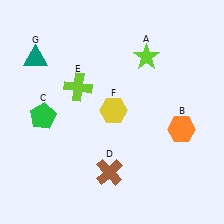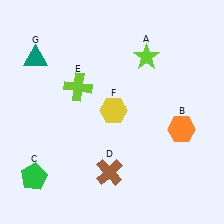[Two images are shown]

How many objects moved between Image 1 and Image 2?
1 object moved between the two images.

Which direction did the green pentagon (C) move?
The green pentagon (C) moved down.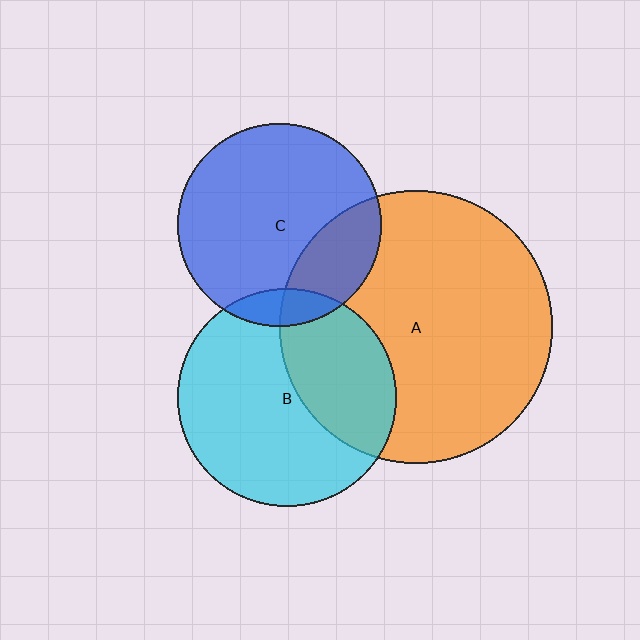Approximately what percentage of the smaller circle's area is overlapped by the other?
Approximately 35%.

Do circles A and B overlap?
Yes.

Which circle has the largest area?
Circle A (orange).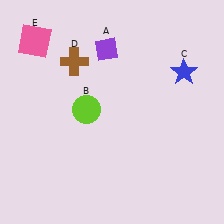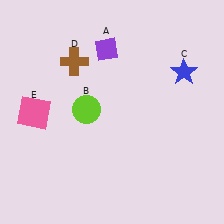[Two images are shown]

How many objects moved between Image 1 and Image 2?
1 object moved between the two images.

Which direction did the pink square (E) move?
The pink square (E) moved down.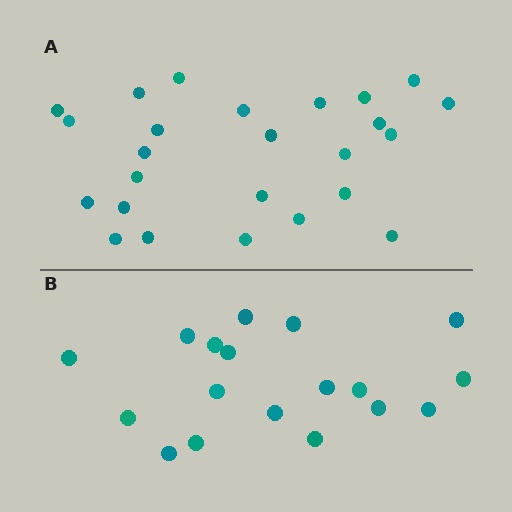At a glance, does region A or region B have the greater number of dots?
Region A (the top region) has more dots.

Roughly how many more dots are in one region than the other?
Region A has roughly 8 or so more dots than region B.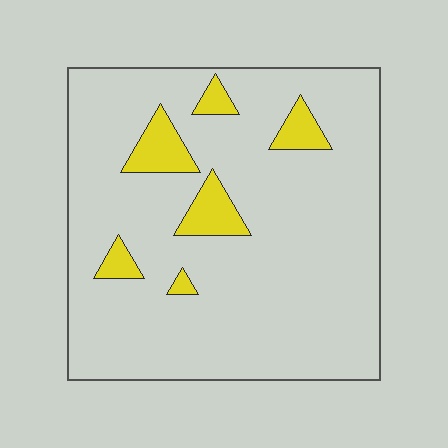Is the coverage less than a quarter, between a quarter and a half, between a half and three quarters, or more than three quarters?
Less than a quarter.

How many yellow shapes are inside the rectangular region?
6.